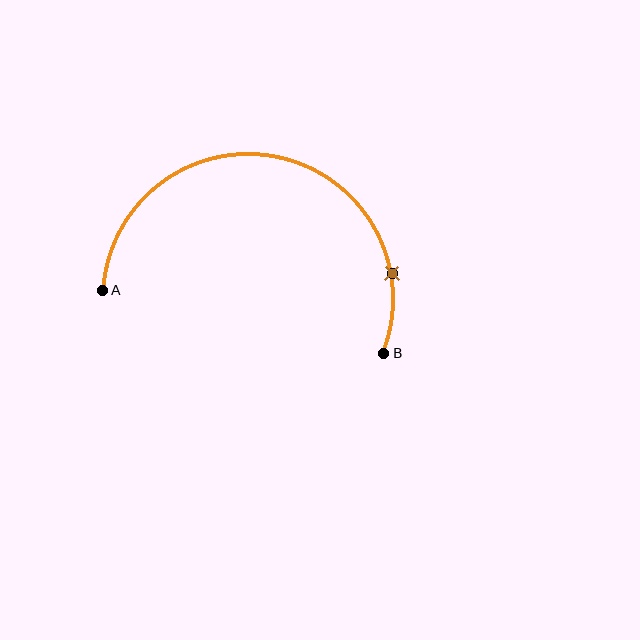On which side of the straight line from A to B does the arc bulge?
The arc bulges above the straight line connecting A and B.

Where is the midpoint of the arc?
The arc midpoint is the point on the curve farthest from the straight line joining A and B. It sits above that line.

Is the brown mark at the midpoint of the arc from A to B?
No. The brown mark lies on the arc but is closer to endpoint B. The arc midpoint would be at the point on the curve equidistant along the arc from both A and B.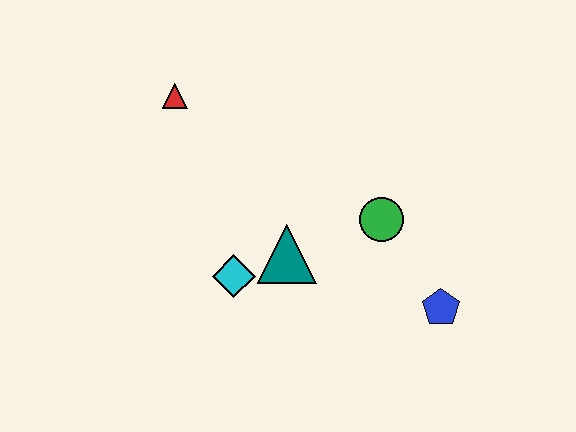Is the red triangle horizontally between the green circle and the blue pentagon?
No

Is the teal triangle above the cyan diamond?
Yes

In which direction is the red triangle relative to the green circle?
The red triangle is to the left of the green circle.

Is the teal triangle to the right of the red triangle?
Yes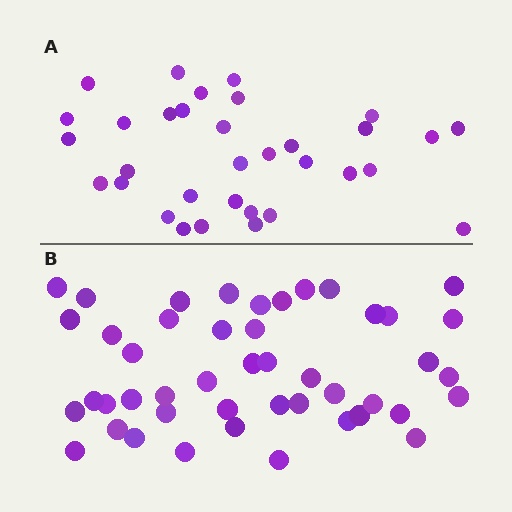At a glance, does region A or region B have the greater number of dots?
Region B (the bottom region) has more dots.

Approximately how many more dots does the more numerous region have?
Region B has approximately 15 more dots than region A.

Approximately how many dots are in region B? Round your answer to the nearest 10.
About 50 dots. (The exact count is 46, which rounds to 50.)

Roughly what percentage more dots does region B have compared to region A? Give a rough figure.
About 40% more.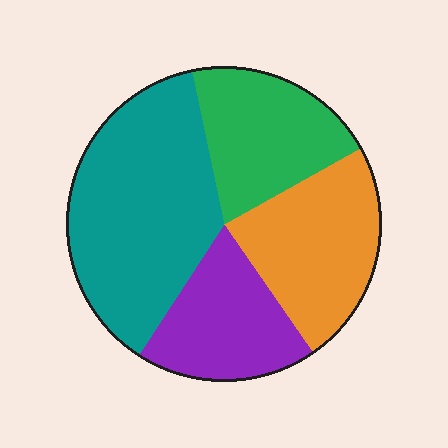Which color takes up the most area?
Teal, at roughly 40%.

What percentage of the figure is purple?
Purple covers around 20% of the figure.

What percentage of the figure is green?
Green takes up about one fifth (1/5) of the figure.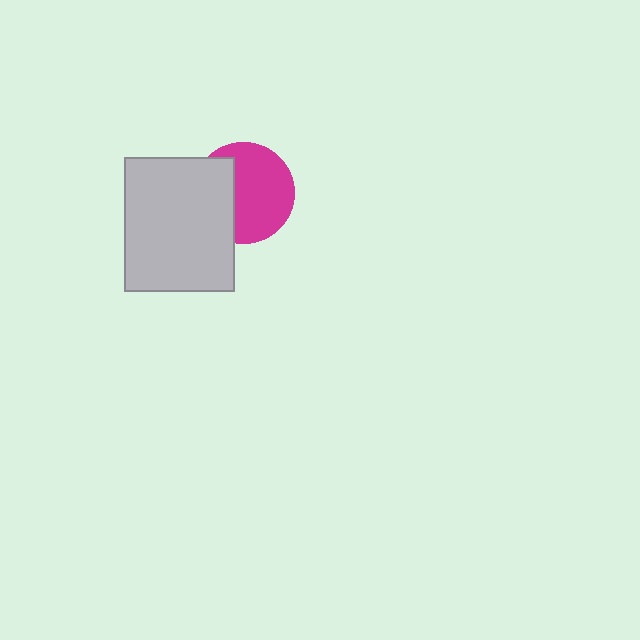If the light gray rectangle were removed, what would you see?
You would see the complete magenta circle.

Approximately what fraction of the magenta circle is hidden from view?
Roughly 37% of the magenta circle is hidden behind the light gray rectangle.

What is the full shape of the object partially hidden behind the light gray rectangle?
The partially hidden object is a magenta circle.